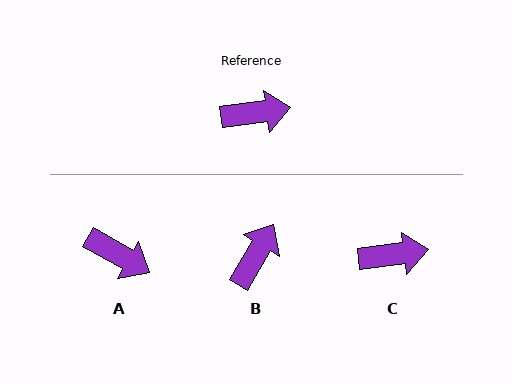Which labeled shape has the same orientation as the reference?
C.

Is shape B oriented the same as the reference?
No, it is off by about 52 degrees.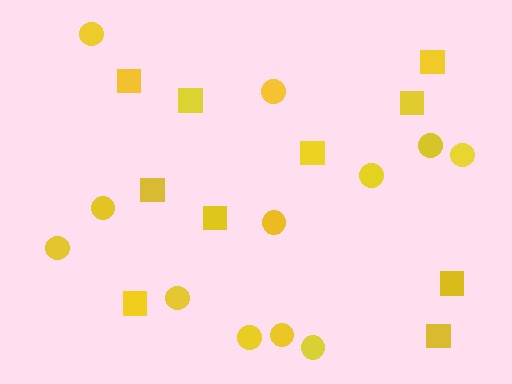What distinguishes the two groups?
There are 2 groups: one group of squares (10) and one group of circles (12).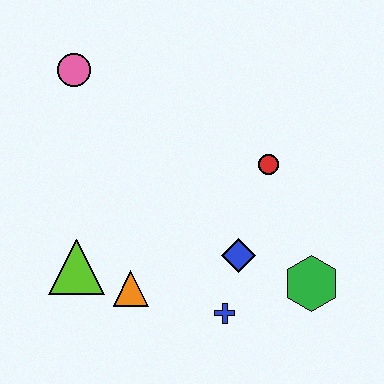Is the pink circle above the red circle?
Yes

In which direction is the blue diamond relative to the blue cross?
The blue diamond is above the blue cross.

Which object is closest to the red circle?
The blue diamond is closest to the red circle.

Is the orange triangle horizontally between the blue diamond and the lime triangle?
Yes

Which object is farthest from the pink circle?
The green hexagon is farthest from the pink circle.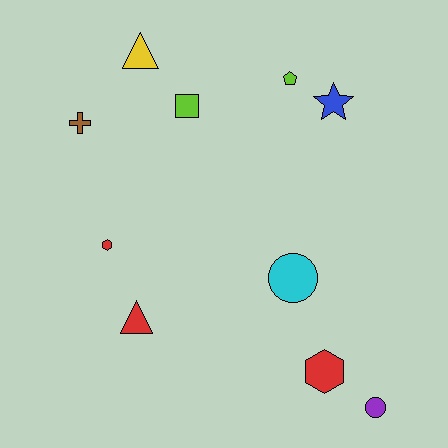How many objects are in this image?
There are 10 objects.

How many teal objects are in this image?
There are no teal objects.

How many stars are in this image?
There is 1 star.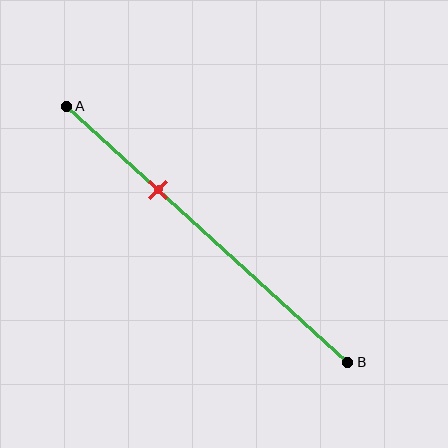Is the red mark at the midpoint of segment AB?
No, the mark is at about 35% from A, not at the 50% midpoint.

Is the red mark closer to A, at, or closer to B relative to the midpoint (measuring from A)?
The red mark is closer to point A than the midpoint of segment AB.